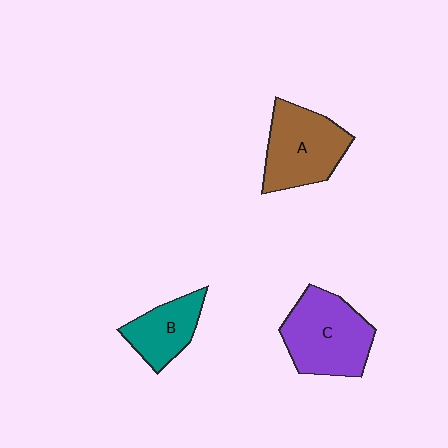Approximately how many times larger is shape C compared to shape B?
Approximately 1.6 times.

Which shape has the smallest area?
Shape B (teal).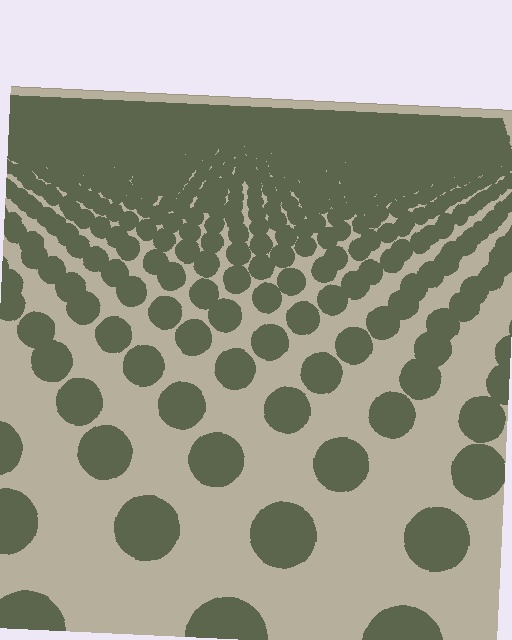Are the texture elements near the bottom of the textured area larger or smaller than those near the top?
Larger. Near the bottom, elements are closer to the viewer and appear at a bigger on-screen size.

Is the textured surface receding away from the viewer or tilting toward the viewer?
The surface is receding away from the viewer. Texture elements get smaller and denser toward the top.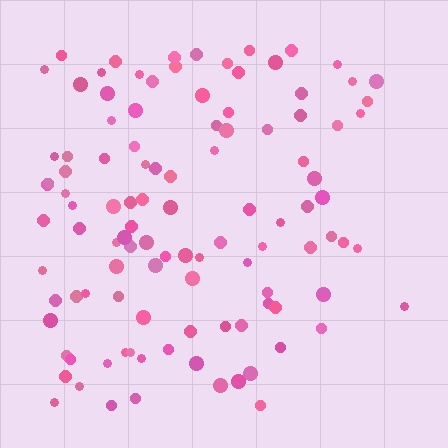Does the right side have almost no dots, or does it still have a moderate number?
Still a moderate number, just noticeably fewer than the left.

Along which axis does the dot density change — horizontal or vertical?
Horizontal.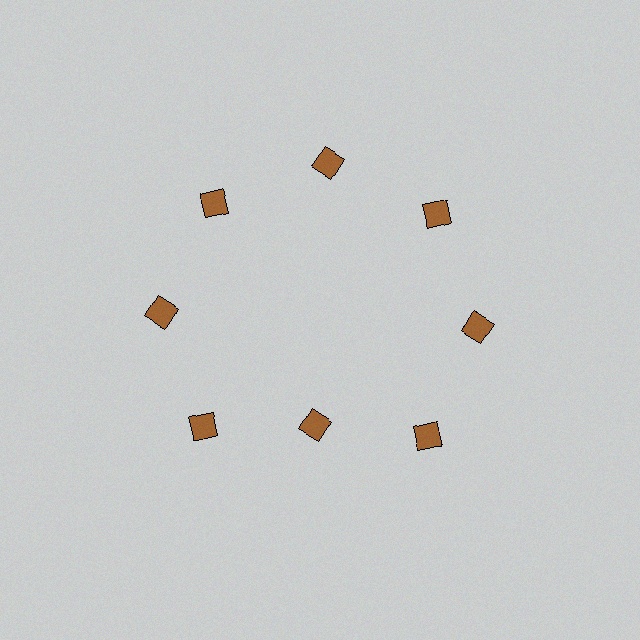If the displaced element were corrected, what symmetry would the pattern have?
It would have 8-fold rotational symmetry — the pattern would map onto itself every 45 degrees.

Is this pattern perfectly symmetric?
No. The 8 brown diamonds are arranged in a ring, but one element near the 6 o'clock position is pulled inward toward the center, breaking the 8-fold rotational symmetry.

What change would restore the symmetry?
The symmetry would be restored by moving it outward, back onto the ring so that all 8 diamonds sit at equal angles and equal distance from the center.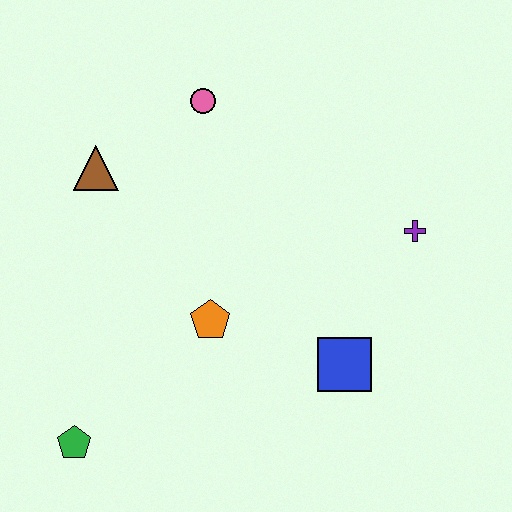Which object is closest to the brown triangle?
The pink circle is closest to the brown triangle.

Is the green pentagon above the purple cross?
No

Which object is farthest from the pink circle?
The green pentagon is farthest from the pink circle.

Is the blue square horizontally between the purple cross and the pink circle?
Yes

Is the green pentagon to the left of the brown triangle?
Yes